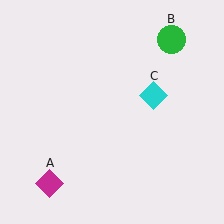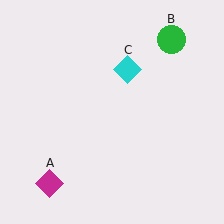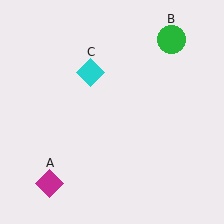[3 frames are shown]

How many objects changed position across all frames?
1 object changed position: cyan diamond (object C).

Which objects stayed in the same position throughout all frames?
Magenta diamond (object A) and green circle (object B) remained stationary.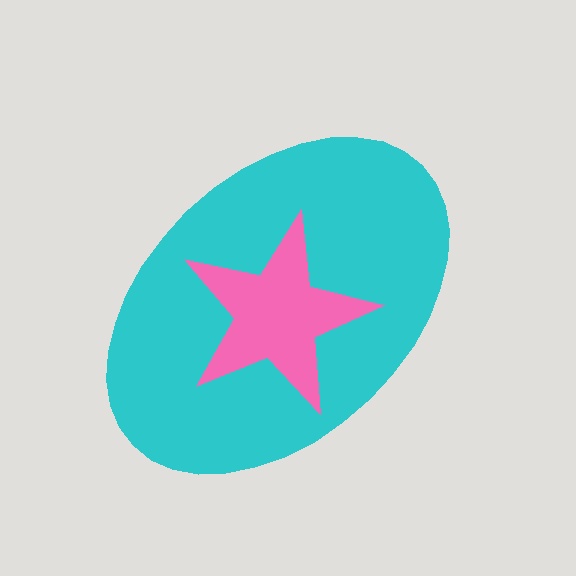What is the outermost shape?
The cyan ellipse.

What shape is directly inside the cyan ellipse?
The pink star.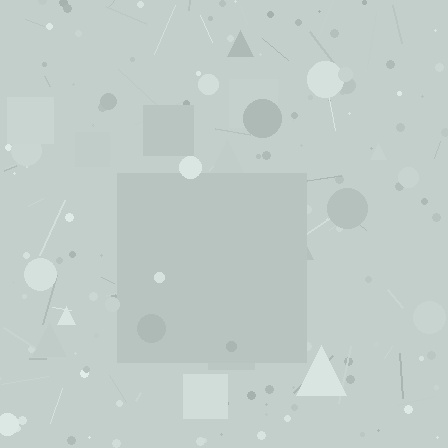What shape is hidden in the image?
A square is hidden in the image.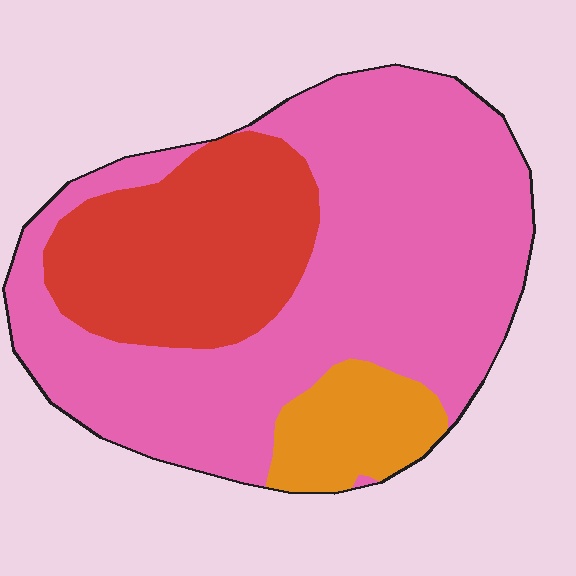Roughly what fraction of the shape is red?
Red takes up between a quarter and a half of the shape.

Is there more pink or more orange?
Pink.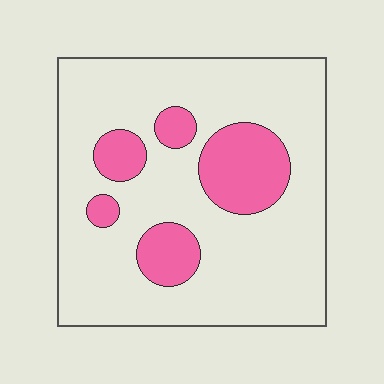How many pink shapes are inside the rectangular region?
5.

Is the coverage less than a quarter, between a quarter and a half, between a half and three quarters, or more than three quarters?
Less than a quarter.